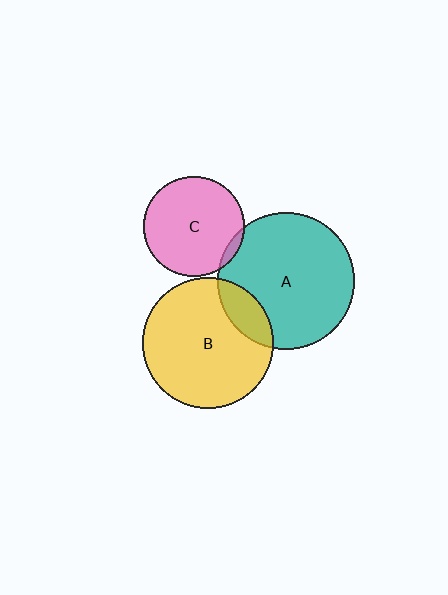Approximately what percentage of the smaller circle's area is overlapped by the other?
Approximately 5%.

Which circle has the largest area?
Circle A (teal).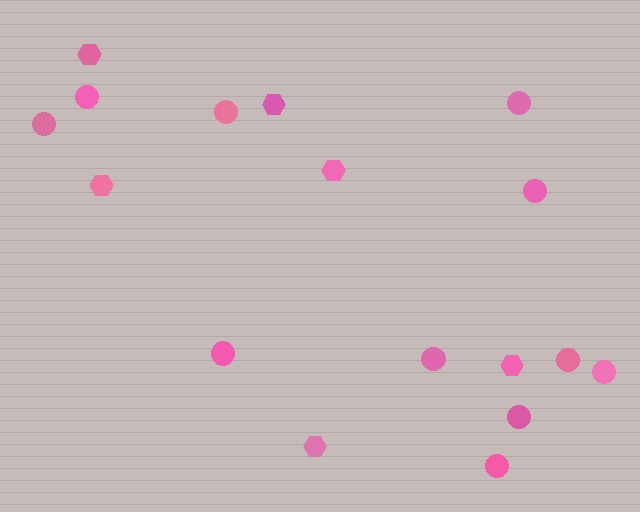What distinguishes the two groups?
There are 2 groups: one group of circles (11) and one group of hexagons (6).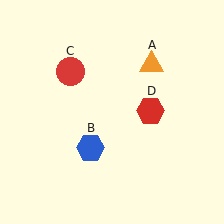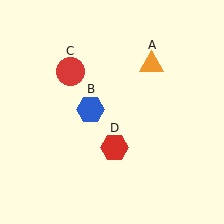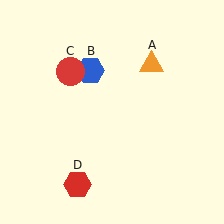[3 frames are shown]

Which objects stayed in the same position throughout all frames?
Orange triangle (object A) and red circle (object C) remained stationary.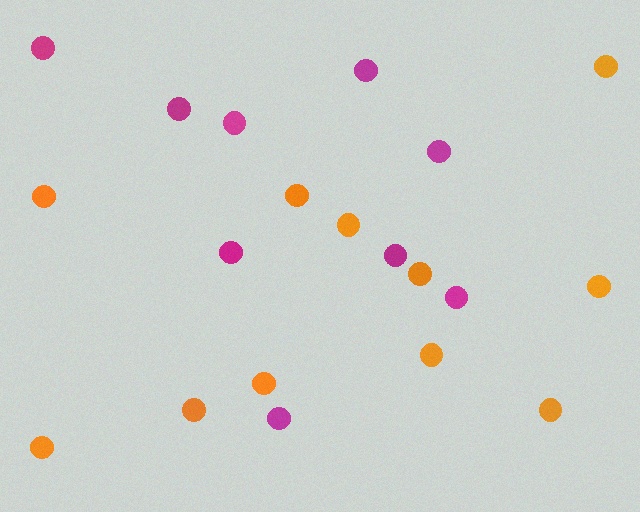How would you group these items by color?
There are 2 groups: one group of magenta circles (9) and one group of orange circles (11).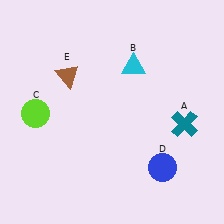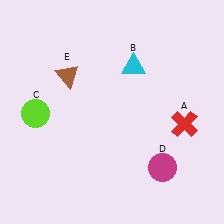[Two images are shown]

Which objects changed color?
A changed from teal to red. D changed from blue to magenta.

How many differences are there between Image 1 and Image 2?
There are 2 differences between the two images.